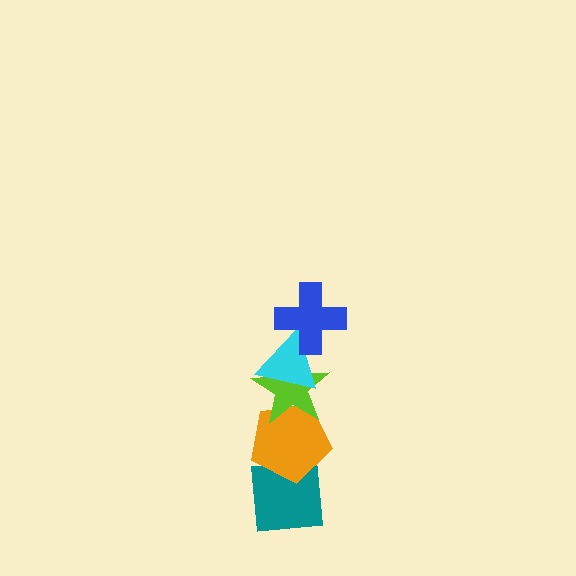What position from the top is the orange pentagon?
The orange pentagon is 4th from the top.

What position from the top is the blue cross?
The blue cross is 1st from the top.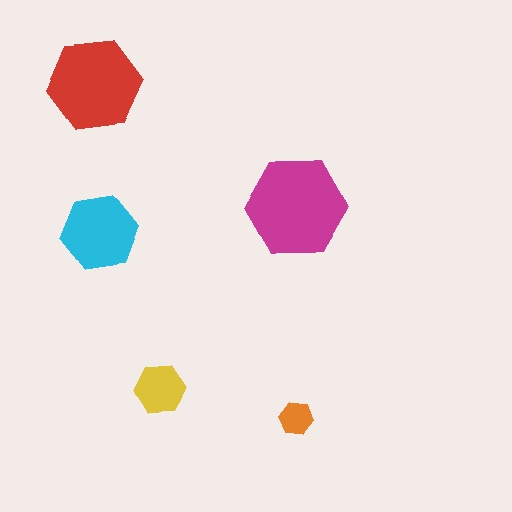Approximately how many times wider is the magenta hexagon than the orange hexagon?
About 3 times wider.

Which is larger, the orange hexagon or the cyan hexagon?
The cyan one.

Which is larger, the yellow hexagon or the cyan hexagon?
The cyan one.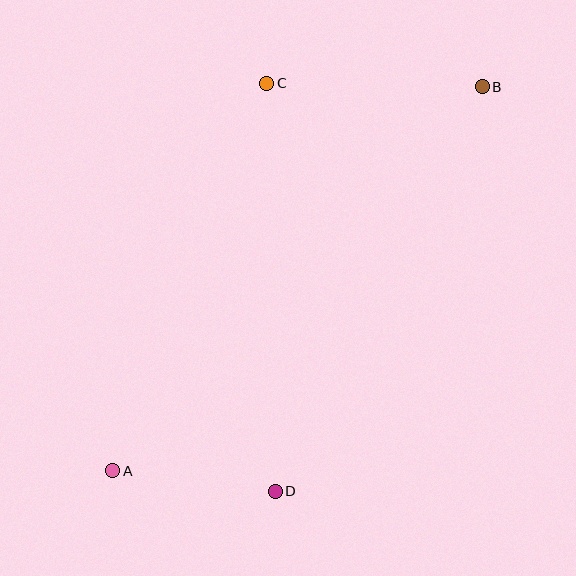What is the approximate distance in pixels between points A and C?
The distance between A and C is approximately 417 pixels.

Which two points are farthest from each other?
Points A and B are farthest from each other.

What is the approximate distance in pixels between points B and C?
The distance between B and C is approximately 216 pixels.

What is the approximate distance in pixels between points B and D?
The distance between B and D is approximately 455 pixels.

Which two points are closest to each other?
Points A and D are closest to each other.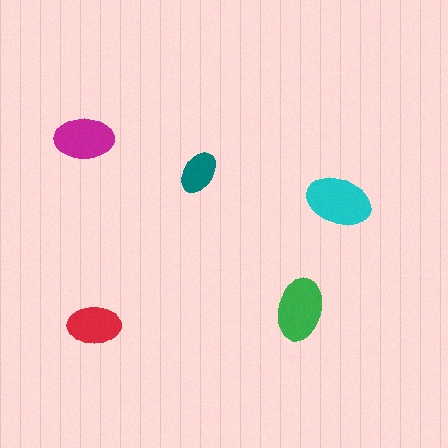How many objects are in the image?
There are 5 objects in the image.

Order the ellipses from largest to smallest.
the cyan one, the green one, the magenta one, the red one, the teal one.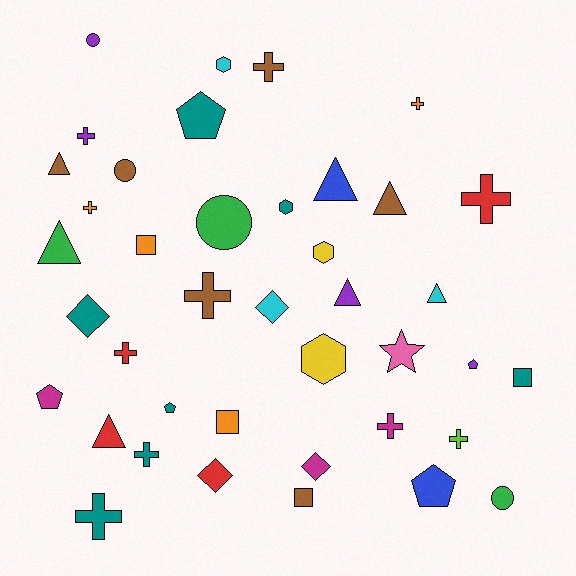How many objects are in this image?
There are 40 objects.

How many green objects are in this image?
There are 3 green objects.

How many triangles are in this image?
There are 7 triangles.